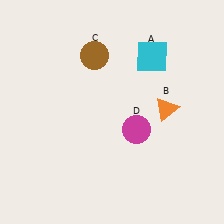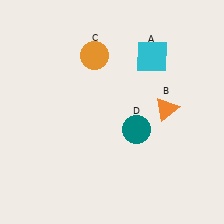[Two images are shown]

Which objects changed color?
C changed from brown to orange. D changed from magenta to teal.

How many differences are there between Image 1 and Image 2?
There are 2 differences between the two images.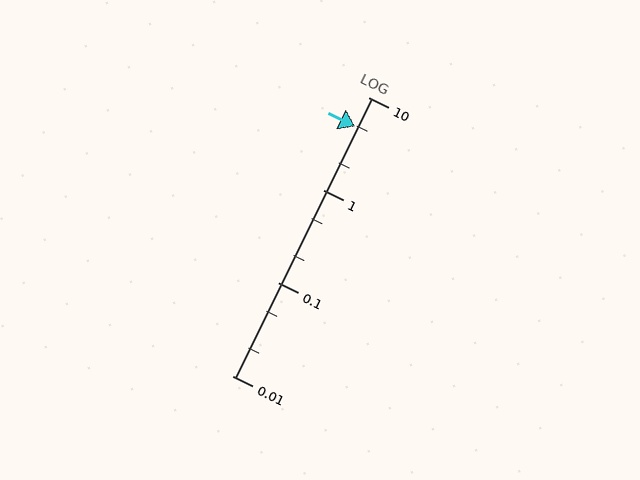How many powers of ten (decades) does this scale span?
The scale spans 3 decades, from 0.01 to 10.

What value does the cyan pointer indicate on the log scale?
The pointer indicates approximately 4.9.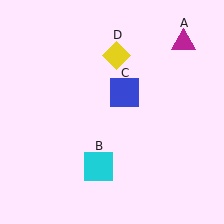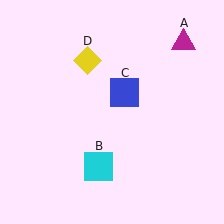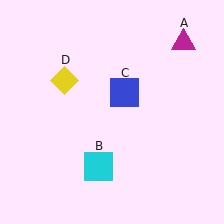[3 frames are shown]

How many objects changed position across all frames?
1 object changed position: yellow diamond (object D).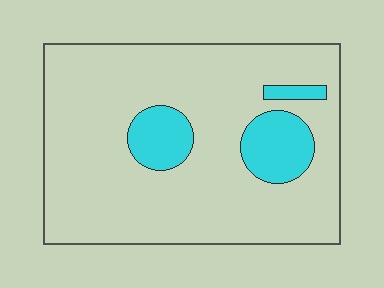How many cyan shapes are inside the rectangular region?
3.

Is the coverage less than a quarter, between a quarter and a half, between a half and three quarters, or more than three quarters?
Less than a quarter.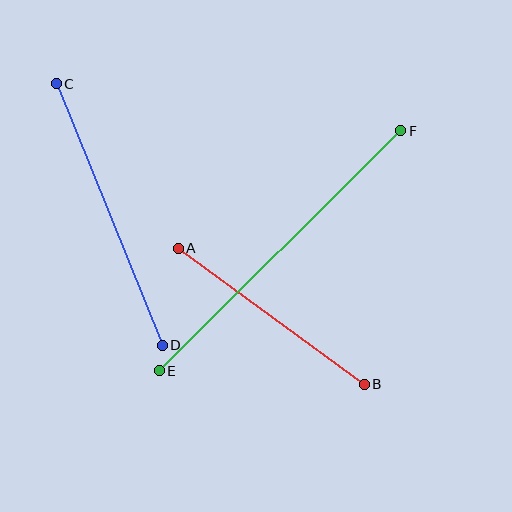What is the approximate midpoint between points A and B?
The midpoint is at approximately (271, 316) pixels.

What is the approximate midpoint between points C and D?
The midpoint is at approximately (109, 214) pixels.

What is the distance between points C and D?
The distance is approximately 282 pixels.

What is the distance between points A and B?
The distance is approximately 230 pixels.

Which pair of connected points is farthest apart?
Points E and F are farthest apart.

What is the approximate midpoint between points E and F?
The midpoint is at approximately (280, 251) pixels.